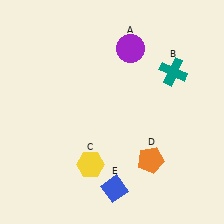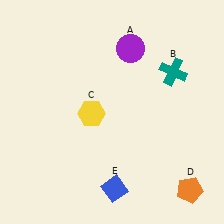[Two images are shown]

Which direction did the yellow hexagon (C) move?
The yellow hexagon (C) moved up.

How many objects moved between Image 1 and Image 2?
2 objects moved between the two images.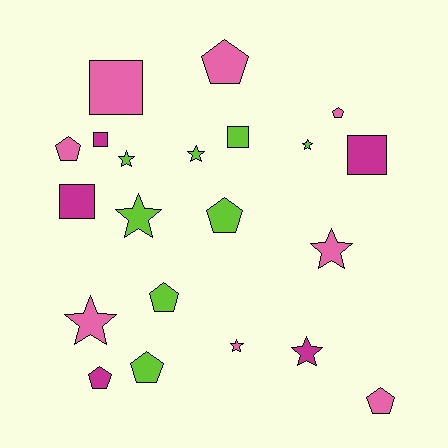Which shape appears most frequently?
Star, with 8 objects.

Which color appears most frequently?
Pink, with 8 objects.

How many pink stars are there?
There are 3 pink stars.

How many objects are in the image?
There are 21 objects.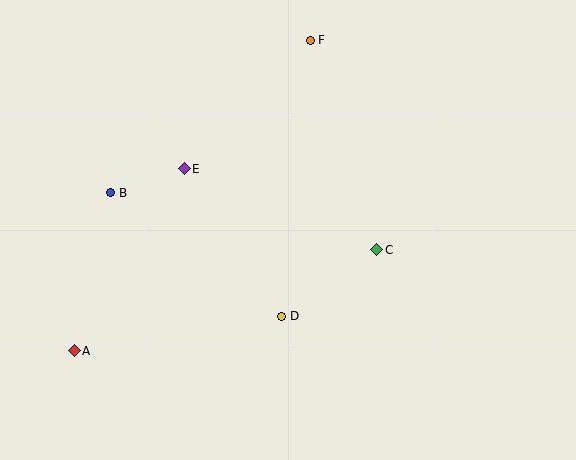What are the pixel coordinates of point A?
Point A is at (74, 351).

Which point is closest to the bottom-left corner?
Point A is closest to the bottom-left corner.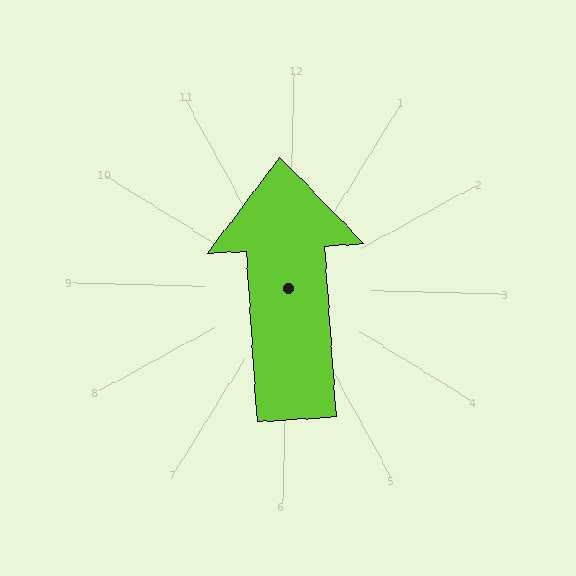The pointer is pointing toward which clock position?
Roughly 12 o'clock.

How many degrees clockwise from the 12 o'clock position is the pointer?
Approximately 355 degrees.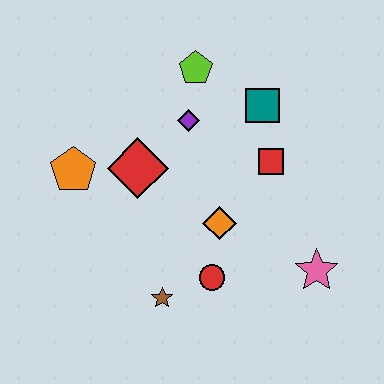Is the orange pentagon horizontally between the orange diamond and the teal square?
No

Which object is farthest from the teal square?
The brown star is farthest from the teal square.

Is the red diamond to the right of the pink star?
No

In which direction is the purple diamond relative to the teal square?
The purple diamond is to the left of the teal square.